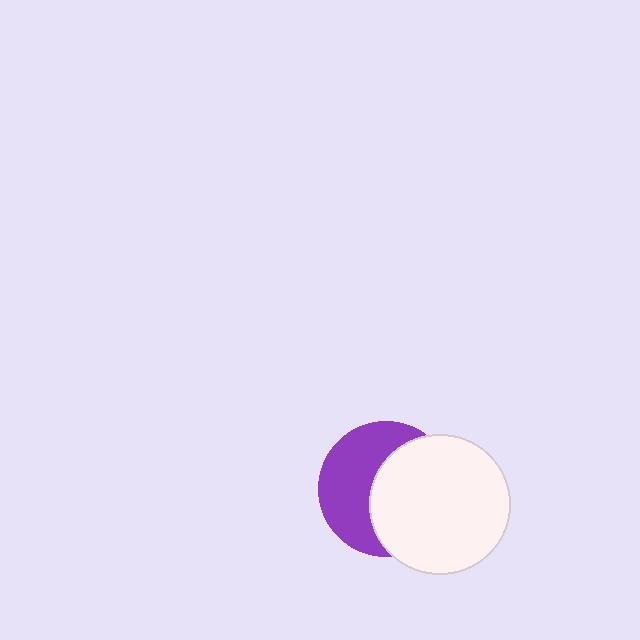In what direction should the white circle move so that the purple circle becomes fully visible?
The white circle should move right. That is the shortest direction to clear the overlap and leave the purple circle fully visible.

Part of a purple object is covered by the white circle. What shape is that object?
It is a circle.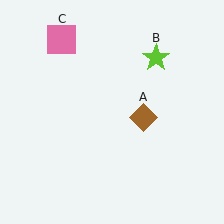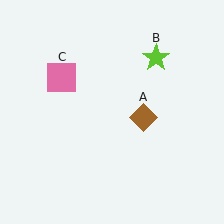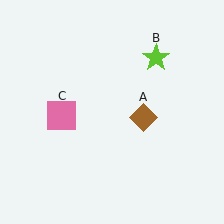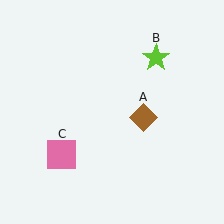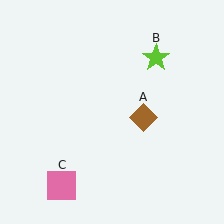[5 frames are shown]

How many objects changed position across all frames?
1 object changed position: pink square (object C).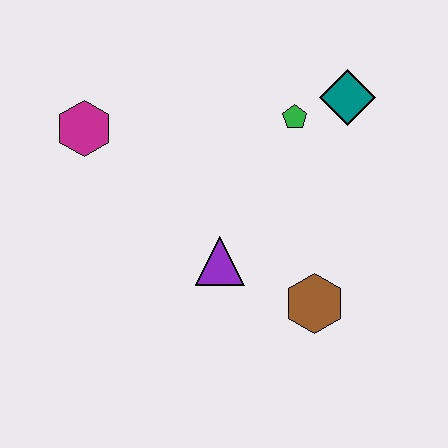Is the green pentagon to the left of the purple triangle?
No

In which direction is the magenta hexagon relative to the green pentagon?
The magenta hexagon is to the left of the green pentagon.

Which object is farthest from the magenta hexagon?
The brown hexagon is farthest from the magenta hexagon.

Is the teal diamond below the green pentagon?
No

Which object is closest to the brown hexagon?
The purple triangle is closest to the brown hexagon.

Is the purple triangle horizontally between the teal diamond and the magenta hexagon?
Yes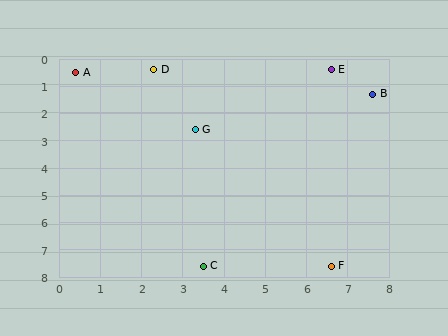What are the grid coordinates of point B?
Point B is at approximately (7.6, 1.3).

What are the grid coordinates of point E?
Point E is at approximately (6.6, 0.4).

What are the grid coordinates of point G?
Point G is at approximately (3.3, 2.6).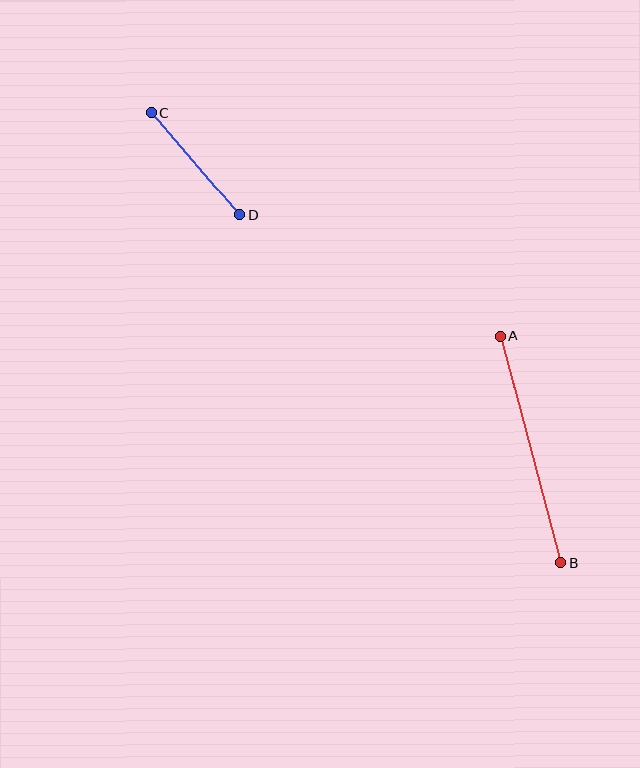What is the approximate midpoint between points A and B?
The midpoint is at approximately (530, 450) pixels.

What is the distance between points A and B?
The distance is approximately 236 pixels.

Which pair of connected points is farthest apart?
Points A and B are farthest apart.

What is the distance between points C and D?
The distance is approximately 135 pixels.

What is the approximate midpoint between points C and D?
The midpoint is at approximately (195, 164) pixels.